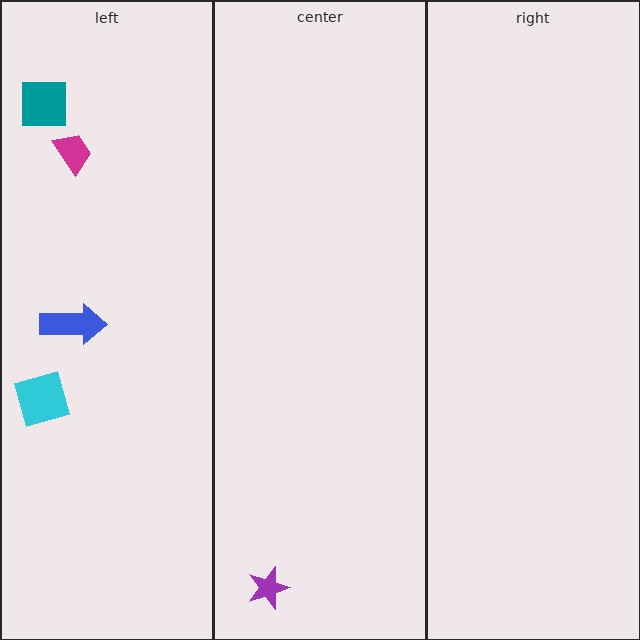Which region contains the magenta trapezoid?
The left region.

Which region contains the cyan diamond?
The left region.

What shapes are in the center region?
The purple star.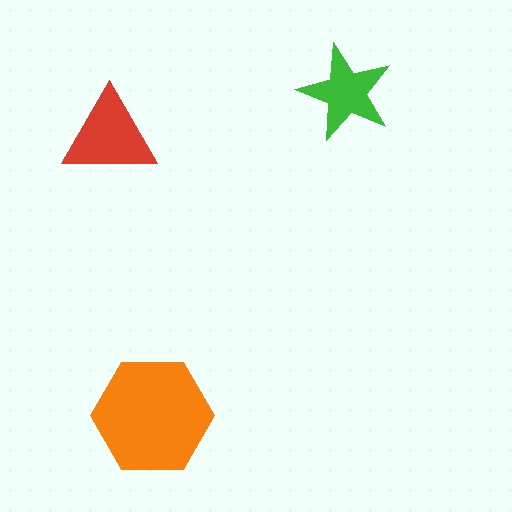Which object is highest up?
The green star is topmost.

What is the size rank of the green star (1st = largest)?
3rd.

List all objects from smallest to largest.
The green star, the red triangle, the orange hexagon.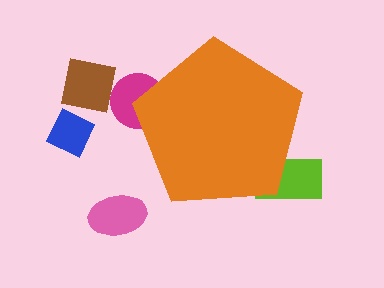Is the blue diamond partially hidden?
No, the blue diamond is fully visible.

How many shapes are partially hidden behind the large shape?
2 shapes are partially hidden.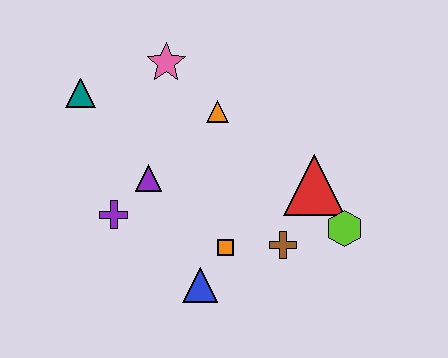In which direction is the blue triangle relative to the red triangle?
The blue triangle is to the left of the red triangle.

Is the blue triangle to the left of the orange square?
Yes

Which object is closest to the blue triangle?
The orange square is closest to the blue triangle.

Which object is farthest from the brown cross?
The teal triangle is farthest from the brown cross.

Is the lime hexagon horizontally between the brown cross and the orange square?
No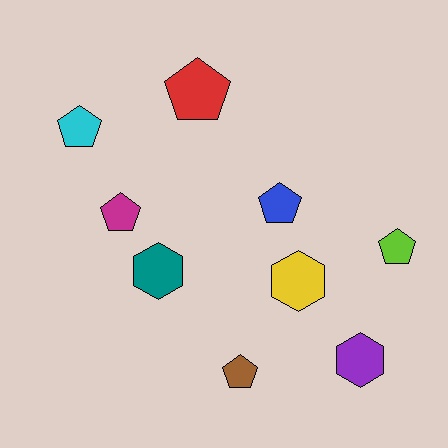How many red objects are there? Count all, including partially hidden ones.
There is 1 red object.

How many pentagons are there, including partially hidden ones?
There are 6 pentagons.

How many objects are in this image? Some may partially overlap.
There are 9 objects.